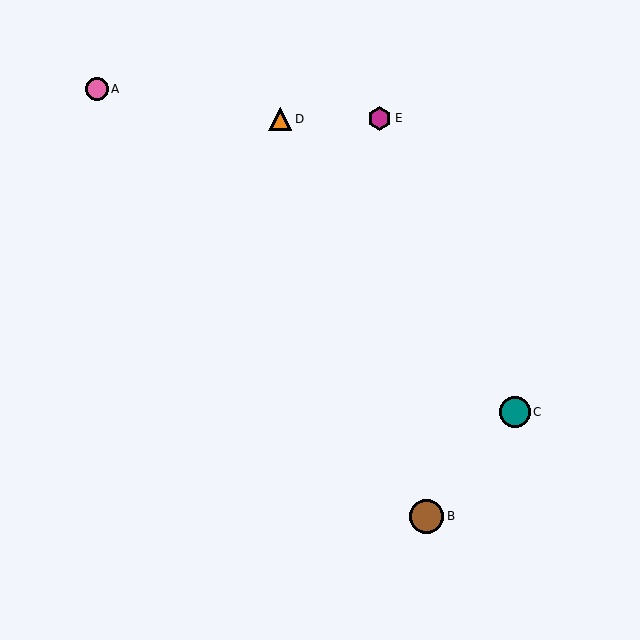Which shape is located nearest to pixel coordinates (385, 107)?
The magenta hexagon (labeled E) at (380, 118) is nearest to that location.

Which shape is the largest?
The brown circle (labeled B) is the largest.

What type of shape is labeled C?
Shape C is a teal circle.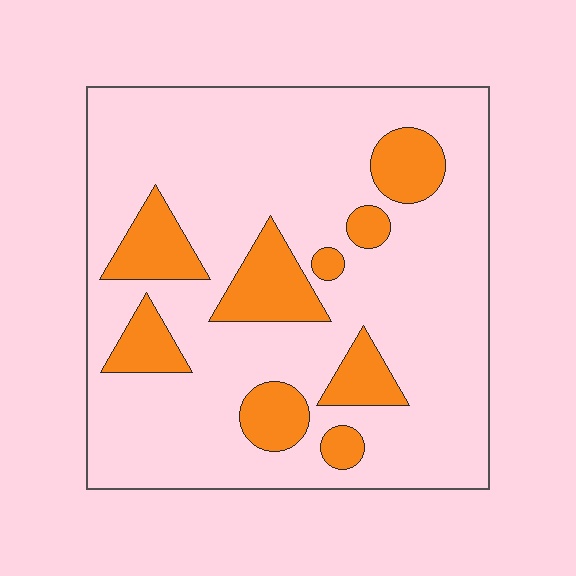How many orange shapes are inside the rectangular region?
9.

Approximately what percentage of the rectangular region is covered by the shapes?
Approximately 20%.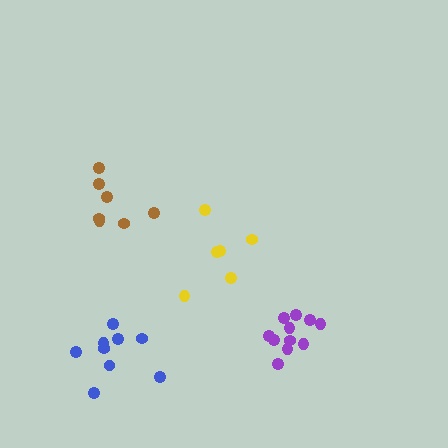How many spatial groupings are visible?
There are 4 spatial groupings.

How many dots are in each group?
Group 1: 9 dots, Group 2: 11 dots, Group 3: 6 dots, Group 4: 7 dots (33 total).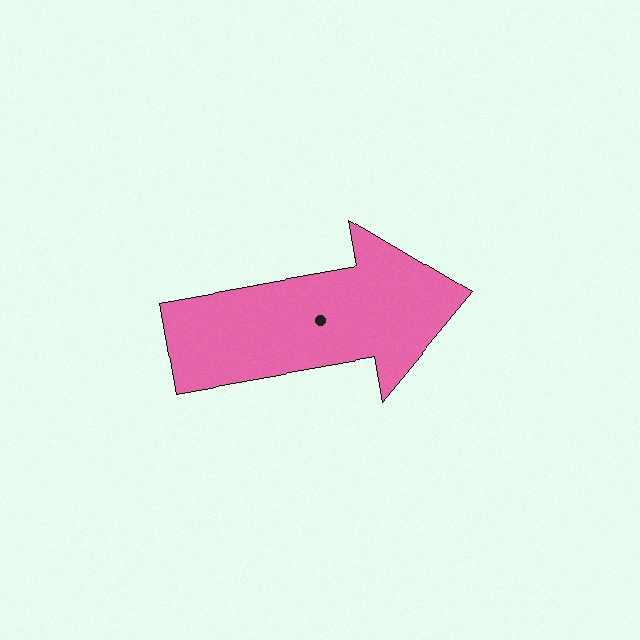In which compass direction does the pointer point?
East.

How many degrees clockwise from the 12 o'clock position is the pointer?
Approximately 80 degrees.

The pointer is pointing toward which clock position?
Roughly 3 o'clock.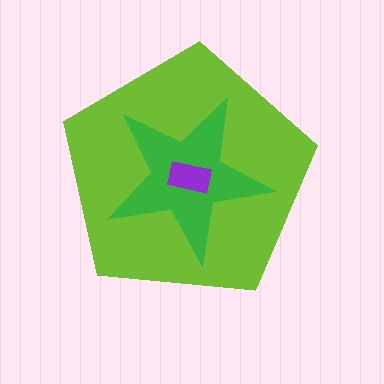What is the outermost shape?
The lime pentagon.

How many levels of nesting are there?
3.